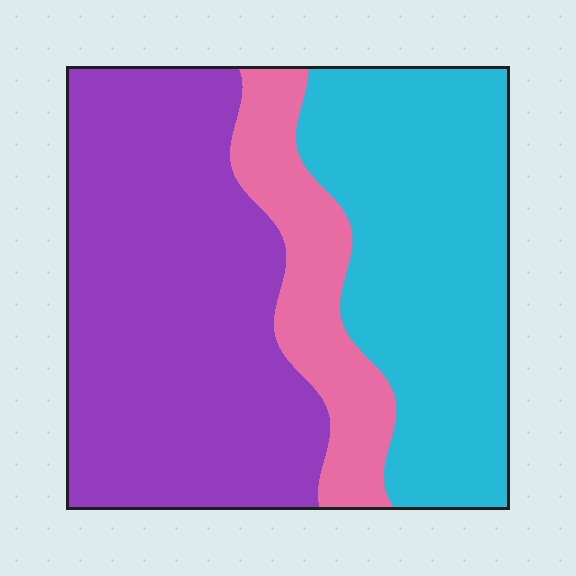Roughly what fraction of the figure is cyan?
Cyan takes up about three eighths (3/8) of the figure.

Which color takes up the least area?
Pink, at roughly 15%.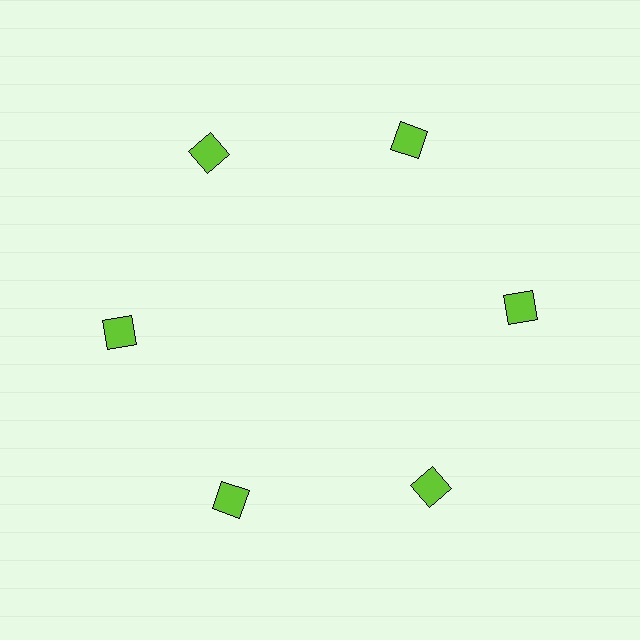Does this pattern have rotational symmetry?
Yes, this pattern has 6-fold rotational symmetry. It looks the same after rotating 60 degrees around the center.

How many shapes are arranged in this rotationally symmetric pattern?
There are 6 shapes, arranged in 6 groups of 1.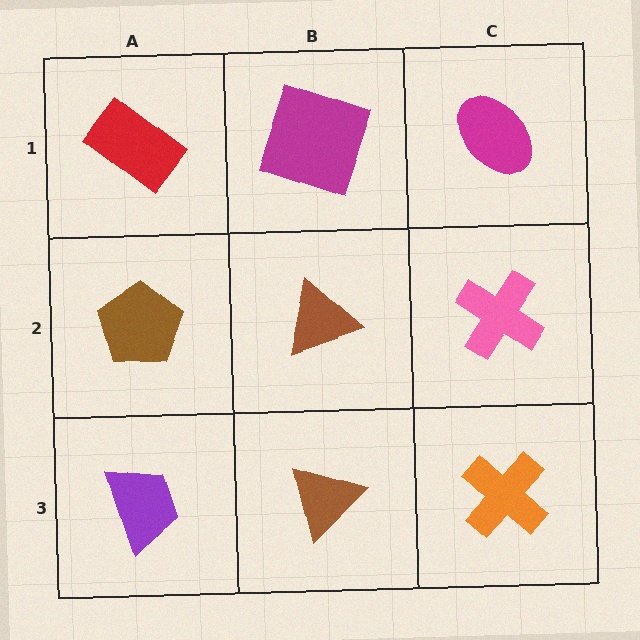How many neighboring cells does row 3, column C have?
2.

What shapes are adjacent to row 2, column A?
A red rectangle (row 1, column A), a purple trapezoid (row 3, column A), a brown triangle (row 2, column B).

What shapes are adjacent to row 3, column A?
A brown pentagon (row 2, column A), a brown triangle (row 3, column B).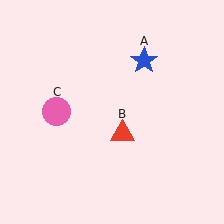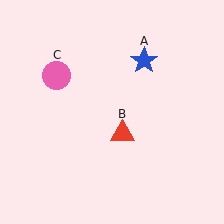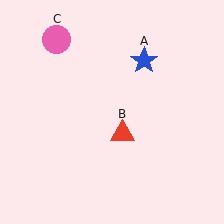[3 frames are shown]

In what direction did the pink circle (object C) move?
The pink circle (object C) moved up.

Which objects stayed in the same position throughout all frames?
Blue star (object A) and red triangle (object B) remained stationary.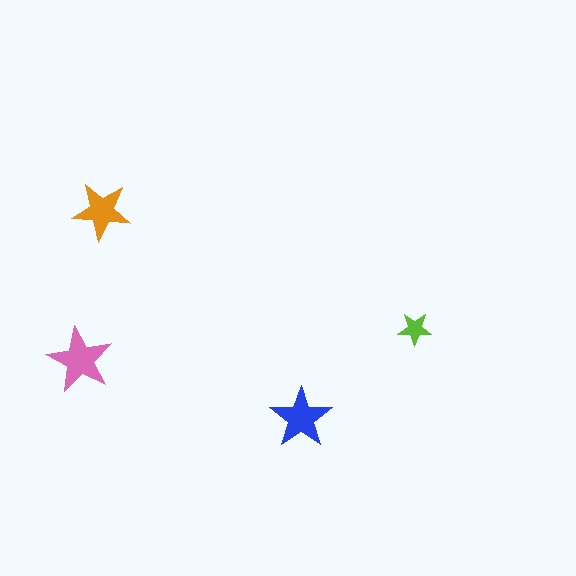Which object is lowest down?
The blue star is bottommost.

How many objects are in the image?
There are 4 objects in the image.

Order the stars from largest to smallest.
the pink one, the blue one, the orange one, the lime one.